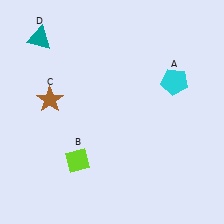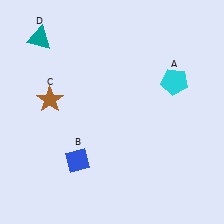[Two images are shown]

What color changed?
The diamond (B) changed from lime in Image 1 to blue in Image 2.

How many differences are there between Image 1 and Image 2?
There is 1 difference between the two images.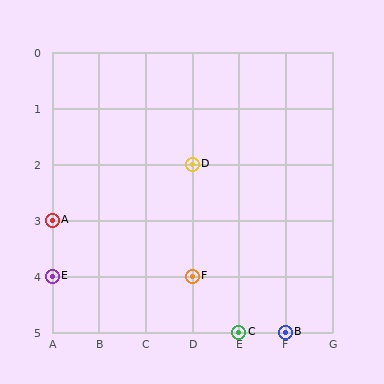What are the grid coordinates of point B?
Point B is at grid coordinates (F, 5).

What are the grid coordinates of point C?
Point C is at grid coordinates (E, 5).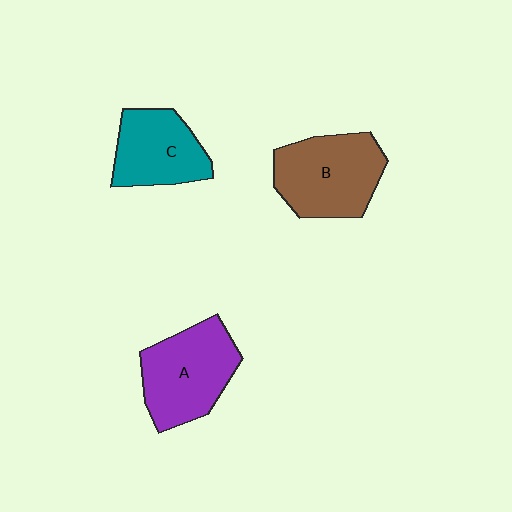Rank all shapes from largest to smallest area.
From largest to smallest: B (brown), A (purple), C (teal).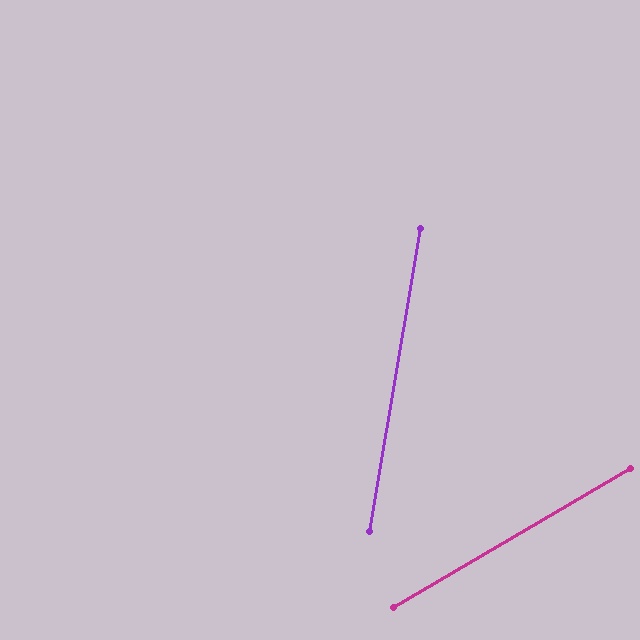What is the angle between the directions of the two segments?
Approximately 50 degrees.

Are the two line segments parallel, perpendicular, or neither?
Neither parallel nor perpendicular — they differ by about 50°.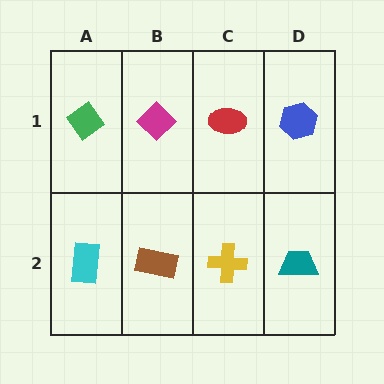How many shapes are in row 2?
4 shapes.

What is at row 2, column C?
A yellow cross.